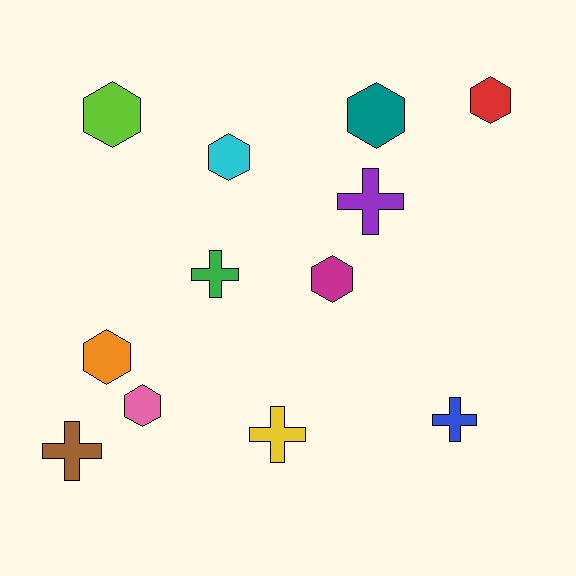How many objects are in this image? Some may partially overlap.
There are 12 objects.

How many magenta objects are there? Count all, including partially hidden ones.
There is 1 magenta object.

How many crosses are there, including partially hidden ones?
There are 5 crosses.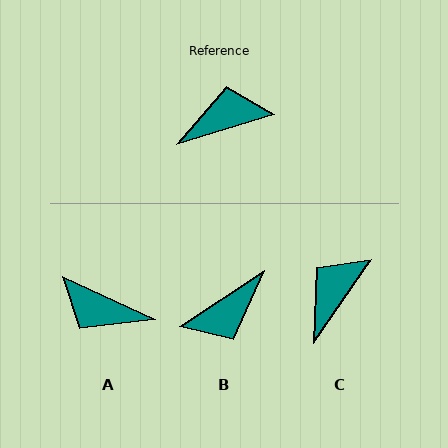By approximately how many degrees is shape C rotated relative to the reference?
Approximately 38 degrees counter-clockwise.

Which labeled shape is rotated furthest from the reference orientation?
B, about 164 degrees away.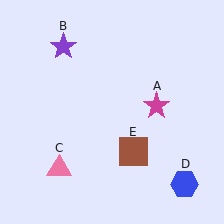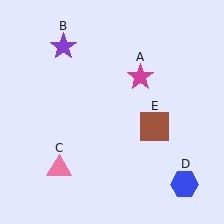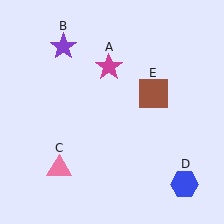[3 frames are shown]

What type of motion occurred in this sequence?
The magenta star (object A), brown square (object E) rotated counterclockwise around the center of the scene.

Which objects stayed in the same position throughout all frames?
Purple star (object B) and pink triangle (object C) and blue hexagon (object D) remained stationary.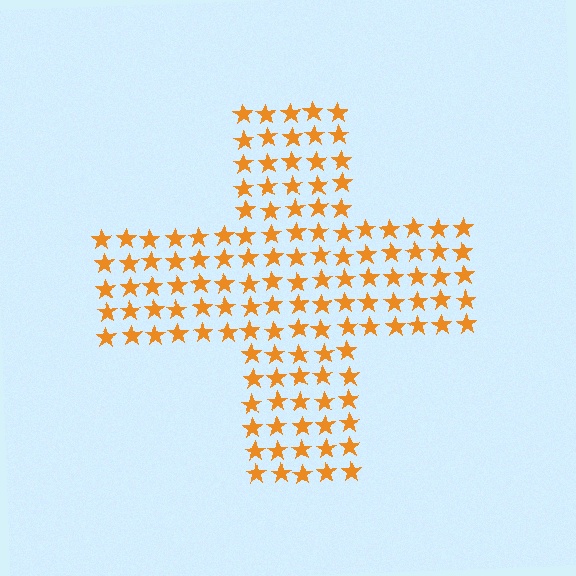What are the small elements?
The small elements are stars.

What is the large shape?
The large shape is a cross.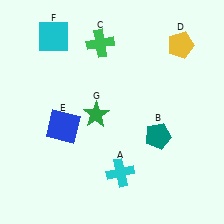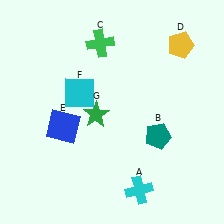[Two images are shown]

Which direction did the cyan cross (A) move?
The cyan cross (A) moved right.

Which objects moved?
The objects that moved are: the cyan cross (A), the cyan square (F).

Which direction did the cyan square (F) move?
The cyan square (F) moved down.